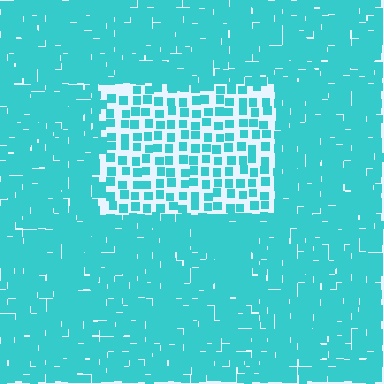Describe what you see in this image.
The image contains small cyan elements arranged at two different densities. A rectangle-shaped region is visible where the elements are less densely packed than the surrounding area.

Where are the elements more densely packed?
The elements are more densely packed outside the rectangle boundary.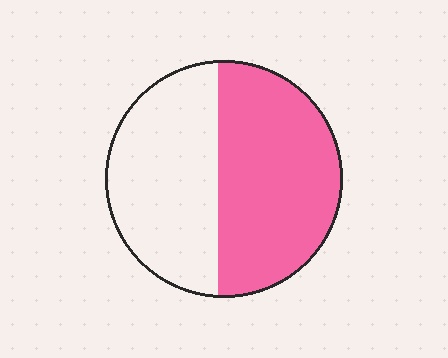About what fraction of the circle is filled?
About one half (1/2).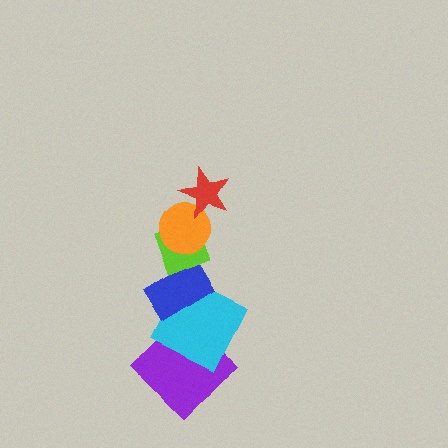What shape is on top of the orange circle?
The red star is on top of the orange circle.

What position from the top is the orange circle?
The orange circle is 2nd from the top.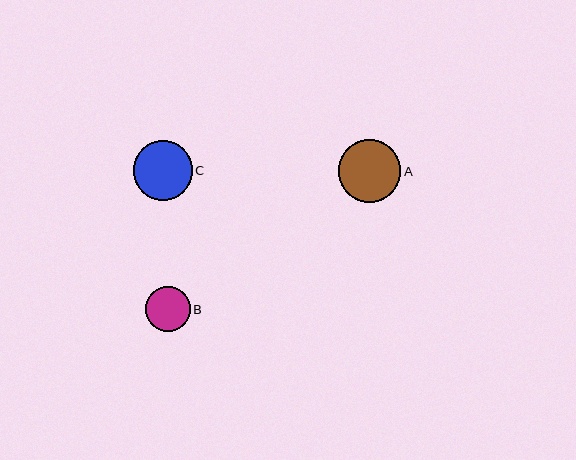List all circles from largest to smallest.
From largest to smallest: A, C, B.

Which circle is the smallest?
Circle B is the smallest with a size of approximately 45 pixels.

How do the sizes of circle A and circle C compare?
Circle A and circle C are approximately the same size.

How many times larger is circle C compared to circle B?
Circle C is approximately 1.3 times the size of circle B.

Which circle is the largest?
Circle A is the largest with a size of approximately 63 pixels.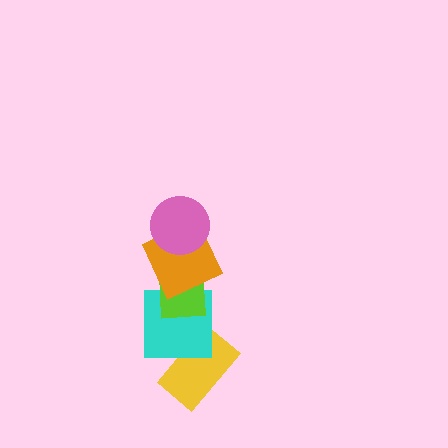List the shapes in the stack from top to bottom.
From top to bottom: the pink circle, the orange square, the lime square, the cyan square, the yellow rectangle.